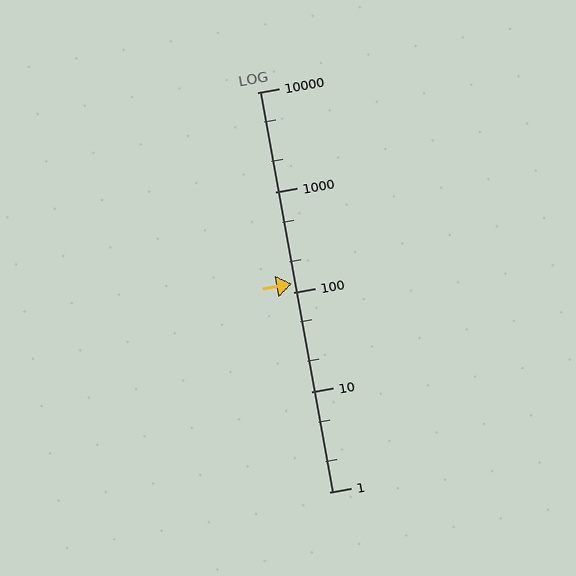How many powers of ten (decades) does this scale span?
The scale spans 4 decades, from 1 to 10000.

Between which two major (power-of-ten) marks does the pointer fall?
The pointer is between 100 and 1000.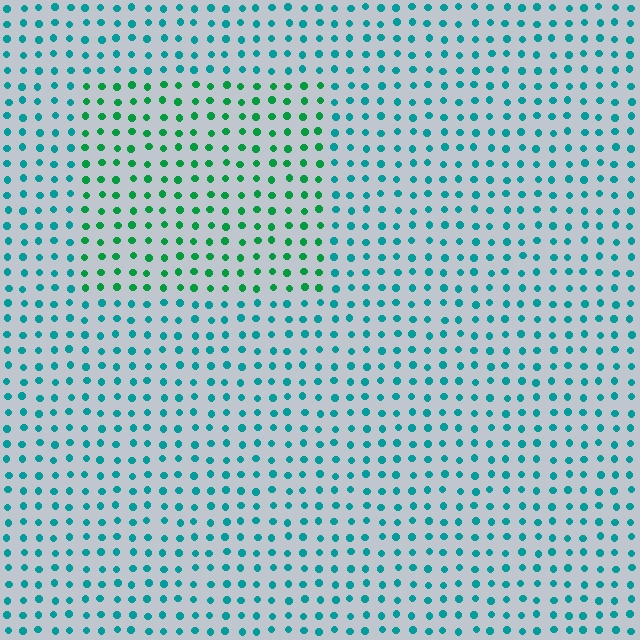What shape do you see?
I see a rectangle.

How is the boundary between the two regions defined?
The boundary is defined purely by a slight shift in hue (about 37 degrees). Spacing, size, and orientation are identical on both sides.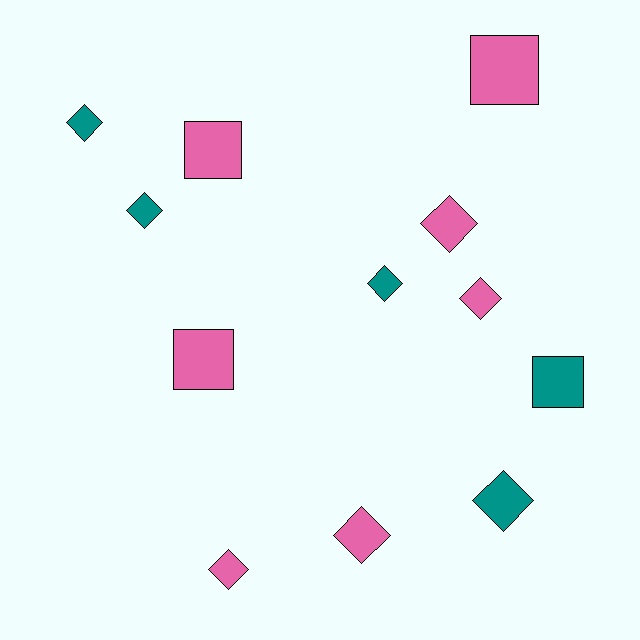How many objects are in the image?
There are 12 objects.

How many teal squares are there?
There is 1 teal square.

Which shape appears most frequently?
Diamond, with 8 objects.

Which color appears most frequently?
Pink, with 7 objects.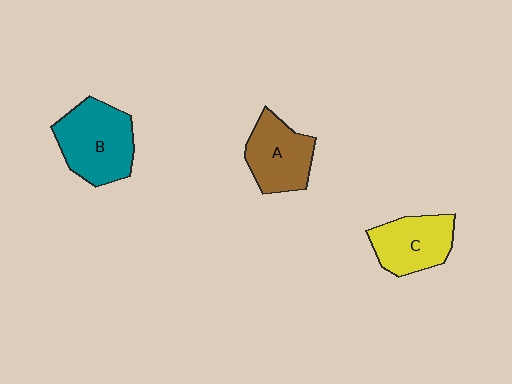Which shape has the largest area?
Shape B (teal).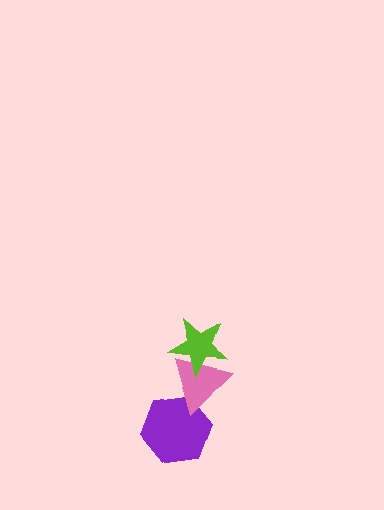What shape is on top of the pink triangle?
The lime star is on top of the pink triangle.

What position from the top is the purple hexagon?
The purple hexagon is 3rd from the top.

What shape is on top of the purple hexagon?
The pink triangle is on top of the purple hexagon.